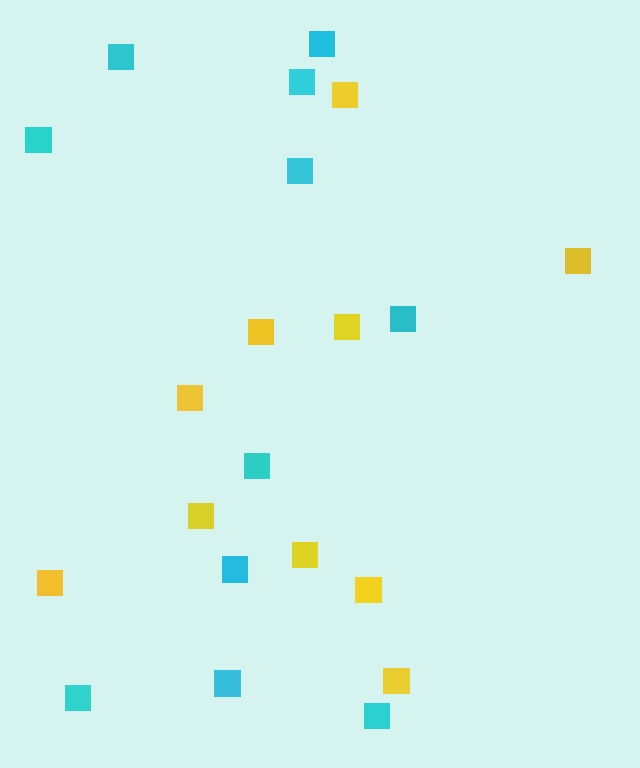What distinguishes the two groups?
There are 2 groups: one group of cyan squares (11) and one group of yellow squares (10).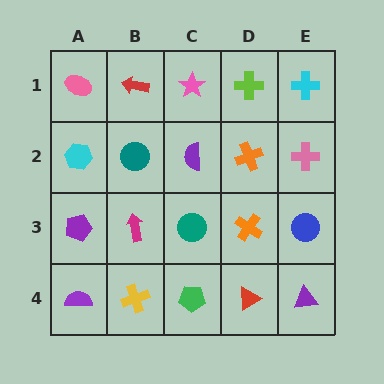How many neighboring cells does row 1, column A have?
2.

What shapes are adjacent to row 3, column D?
An orange cross (row 2, column D), a red triangle (row 4, column D), a teal circle (row 3, column C), a blue circle (row 3, column E).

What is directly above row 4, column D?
An orange cross.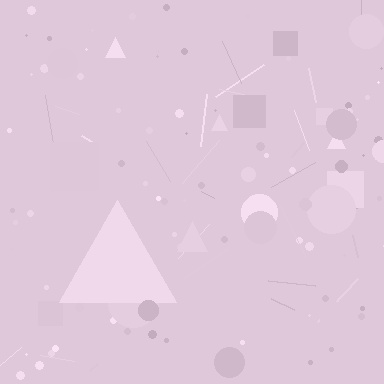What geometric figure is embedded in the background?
A triangle is embedded in the background.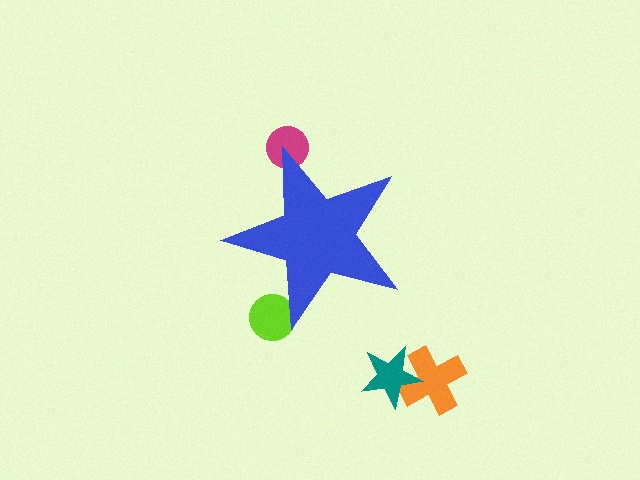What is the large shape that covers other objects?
A blue star.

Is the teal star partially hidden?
No, the teal star is fully visible.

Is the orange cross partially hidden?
No, the orange cross is fully visible.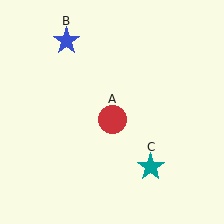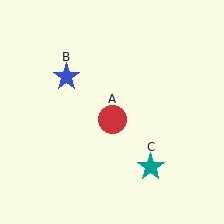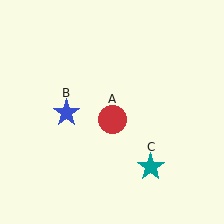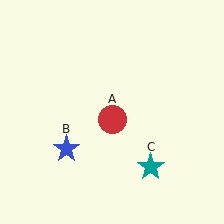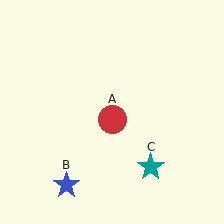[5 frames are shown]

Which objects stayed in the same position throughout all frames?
Red circle (object A) and teal star (object C) remained stationary.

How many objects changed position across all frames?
1 object changed position: blue star (object B).